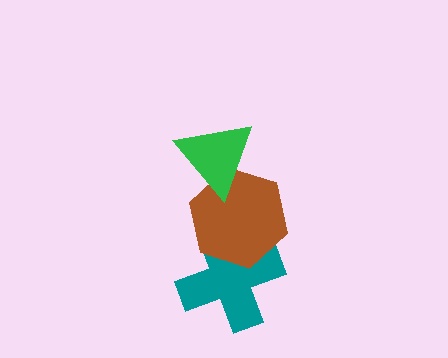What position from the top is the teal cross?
The teal cross is 3rd from the top.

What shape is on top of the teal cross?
The brown hexagon is on top of the teal cross.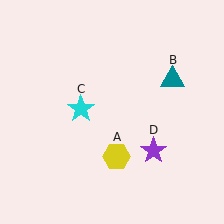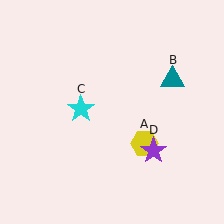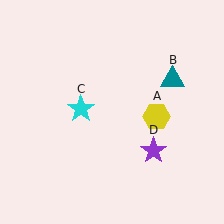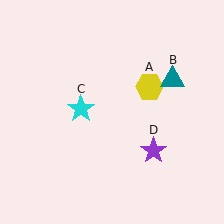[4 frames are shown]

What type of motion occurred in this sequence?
The yellow hexagon (object A) rotated counterclockwise around the center of the scene.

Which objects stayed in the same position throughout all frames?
Teal triangle (object B) and cyan star (object C) and purple star (object D) remained stationary.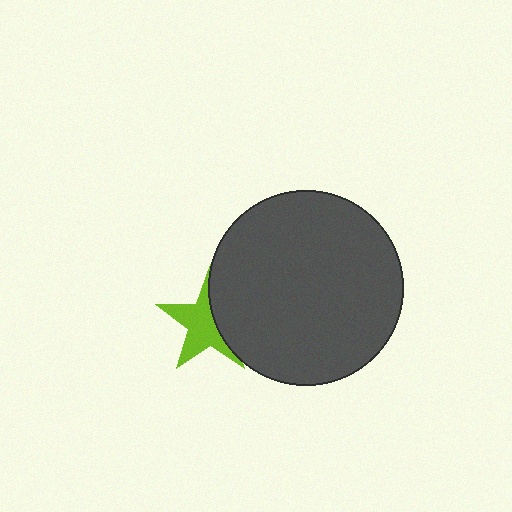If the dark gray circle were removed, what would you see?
You would see the complete lime star.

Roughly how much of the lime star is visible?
About half of it is visible (roughly 60%).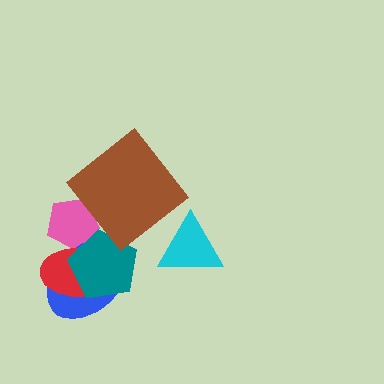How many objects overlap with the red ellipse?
3 objects overlap with the red ellipse.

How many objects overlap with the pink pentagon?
3 objects overlap with the pink pentagon.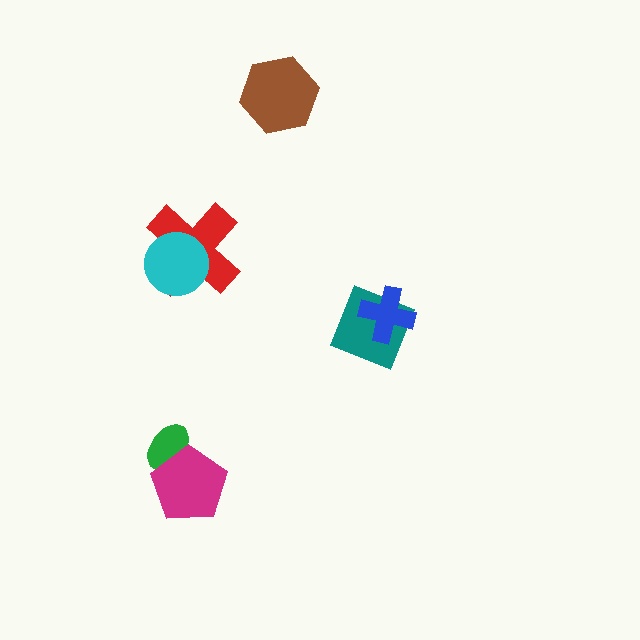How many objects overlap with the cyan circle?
1 object overlaps with the cyan circle.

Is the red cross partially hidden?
Yes, it is partially covered by another shape.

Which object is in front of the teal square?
The blue cross is in front of the teal square.